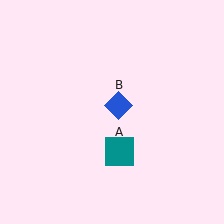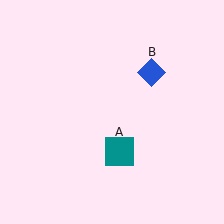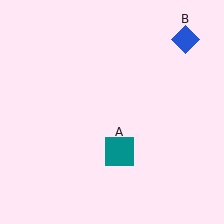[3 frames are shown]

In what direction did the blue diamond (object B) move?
The blue diamond (object B) moved up and to the right.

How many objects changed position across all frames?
1 object changed position: blue diamond (object B).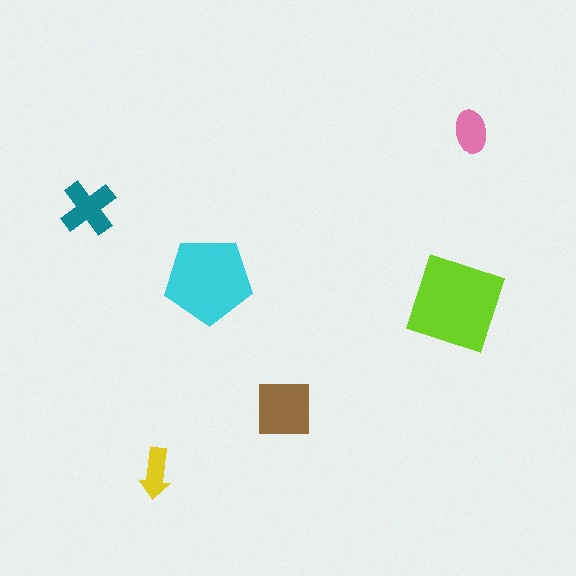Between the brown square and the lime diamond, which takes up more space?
The lime diamond.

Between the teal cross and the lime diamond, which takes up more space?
The lime diamond.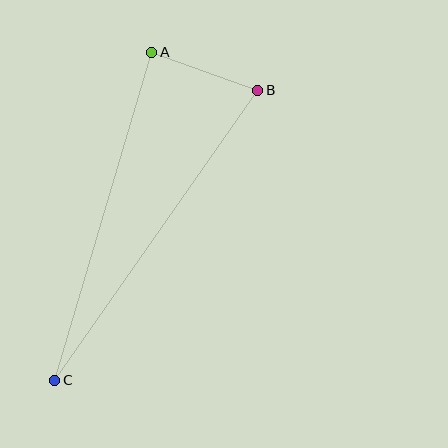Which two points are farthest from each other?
Points B and C are farthest from each other.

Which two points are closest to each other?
Points A and B are closest to each other.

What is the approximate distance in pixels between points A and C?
The distance between A and C is approximately 342 pixels.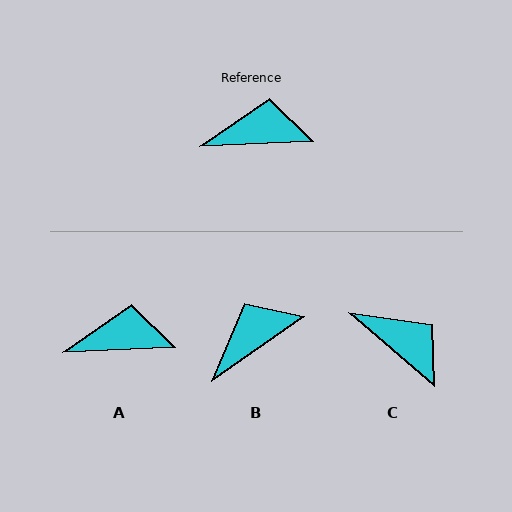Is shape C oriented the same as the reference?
No, it is off by about 44 degrees.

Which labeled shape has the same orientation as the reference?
A.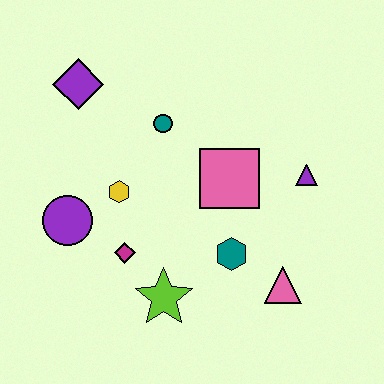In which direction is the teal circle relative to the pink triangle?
The teal circle is above the pink triangle.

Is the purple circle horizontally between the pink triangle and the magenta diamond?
No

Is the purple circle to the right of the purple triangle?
No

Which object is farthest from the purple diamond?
The pink triangle is farthest from the purple diamond.